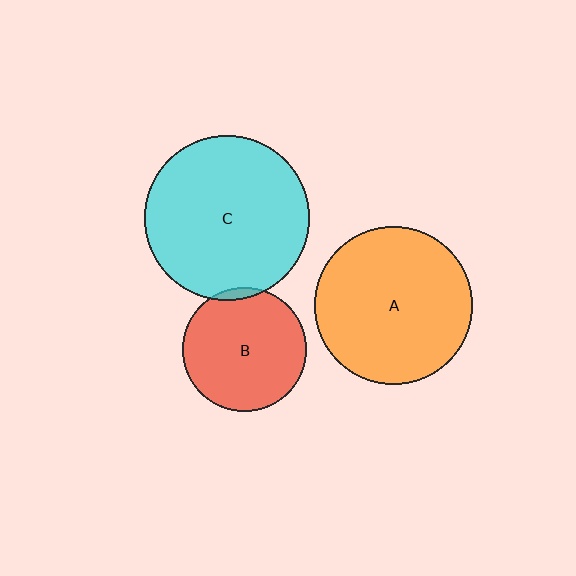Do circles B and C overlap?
Yes.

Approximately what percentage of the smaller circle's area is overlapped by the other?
Approximately 5%.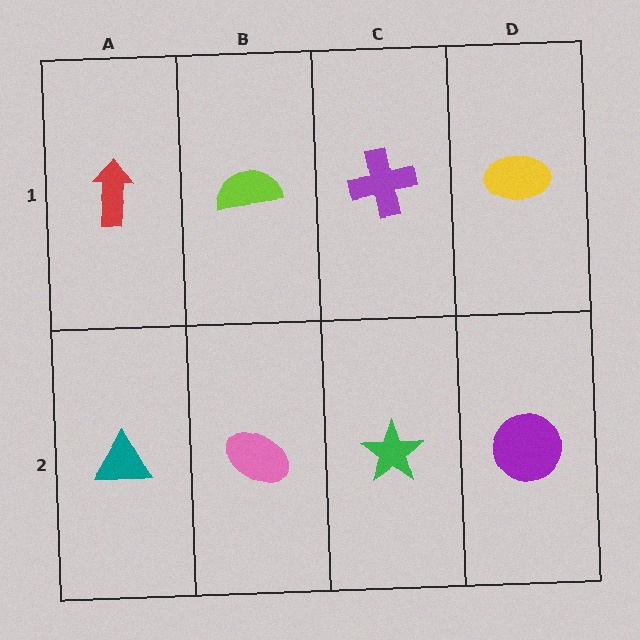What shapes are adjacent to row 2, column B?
A lime semicircle (row 1, column B), a teal triangle (row 2, column A), a green star (row 2, column C).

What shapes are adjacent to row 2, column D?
A yellow ellipse (row 1, column D), a green star (row 2, column C).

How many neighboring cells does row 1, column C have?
3.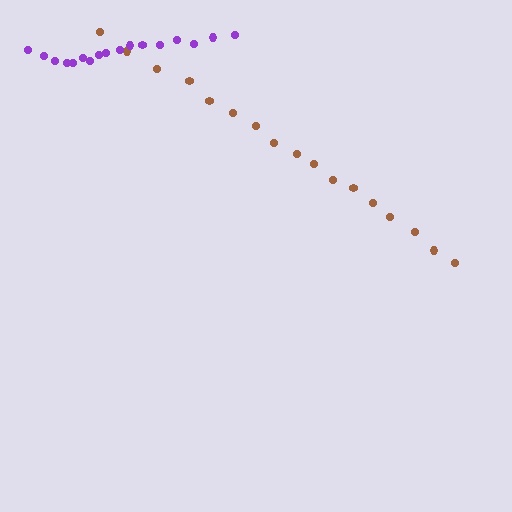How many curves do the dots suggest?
There are 2 distinct paths.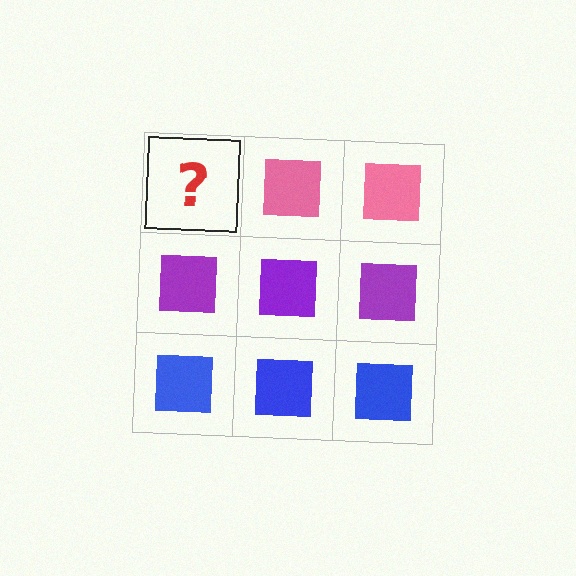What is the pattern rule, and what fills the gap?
The rule is that each row has a consistent color. The gap should be filled with a pink square.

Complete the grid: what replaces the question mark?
The question mark should be replaced with a pink square.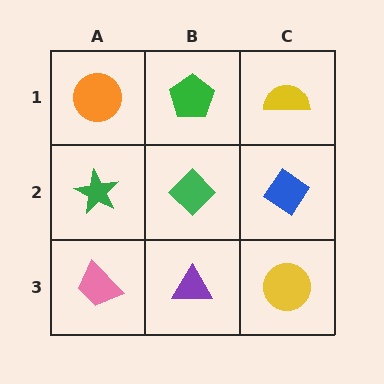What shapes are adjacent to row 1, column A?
A green star (row 2, column A), a green pentagon (row 1, column B).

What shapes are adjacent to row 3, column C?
A blue diamond (row 2, column C), a purple triangle (row 3, column B).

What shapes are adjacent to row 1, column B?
A green diamond (row 2, column B), an orange circle (row 1, column A), a yellow semicircle (row 1, column C).